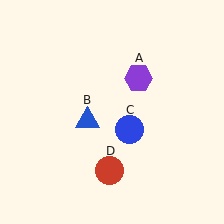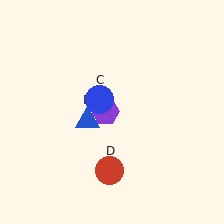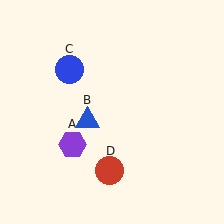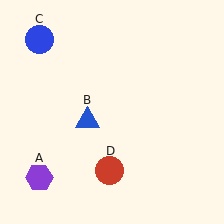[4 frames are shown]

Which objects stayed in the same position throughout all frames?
Blue triangle (object B) and red circle (object D) remained stationary.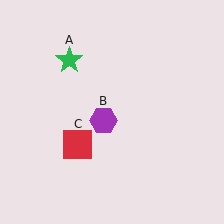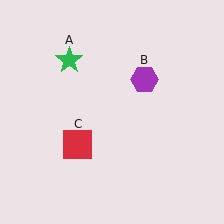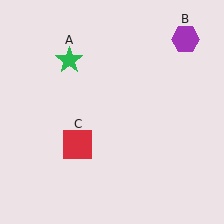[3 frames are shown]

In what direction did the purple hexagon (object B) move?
The purple hexagon (object B) moved up and to the right.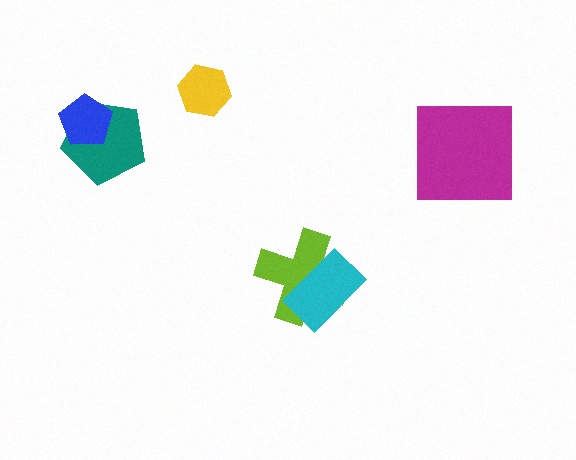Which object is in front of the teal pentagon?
The blue pentagon is in front of the teal pentagon.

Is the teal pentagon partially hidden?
Yes, it is partially covered by another shape.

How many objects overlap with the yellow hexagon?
0 objects overlap with the yellow hexagon.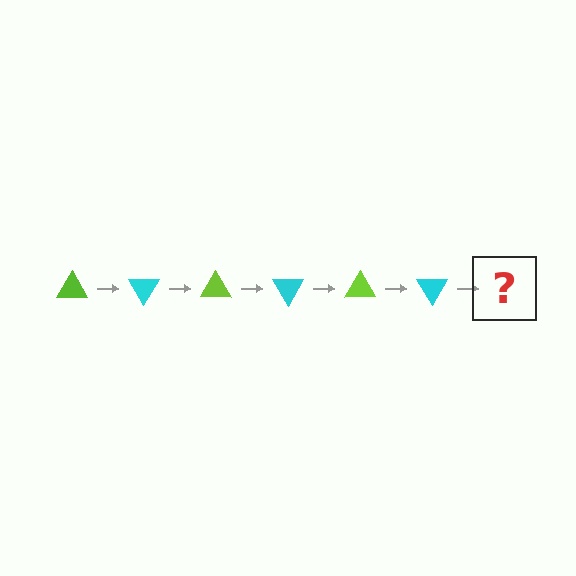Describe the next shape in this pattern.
It should be a lime triangle, rotated 360 degrees from the start.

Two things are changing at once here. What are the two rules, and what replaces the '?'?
The two rules are that it rotates 60 degrees each step and the color cycles through lime and cyan. The '?' should be a lime triangle, rotated 360 degrees from the start.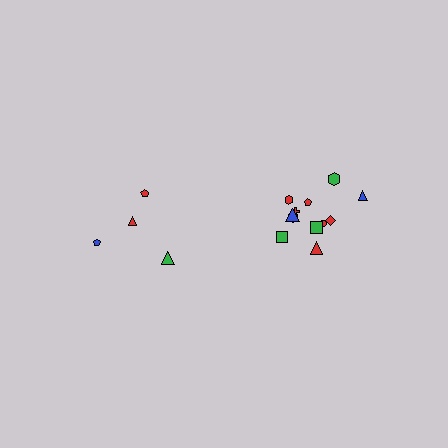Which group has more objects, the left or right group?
The right group.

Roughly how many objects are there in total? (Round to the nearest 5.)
Roughly 15 objects in total.